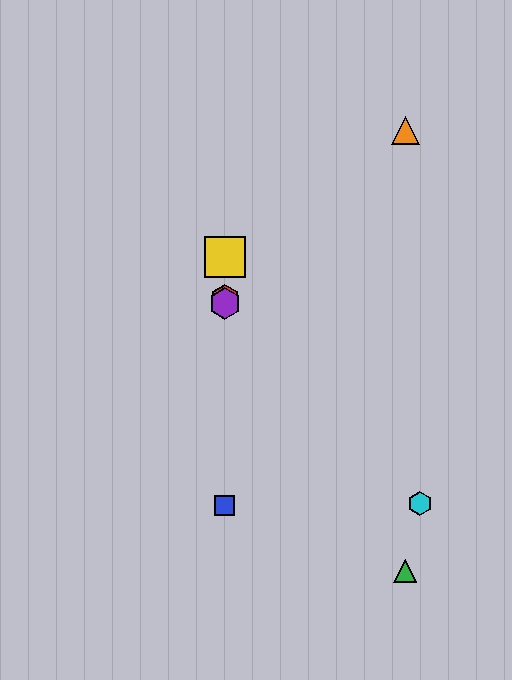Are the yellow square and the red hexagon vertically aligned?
Yes, both are at x≈225.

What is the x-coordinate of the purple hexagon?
The purple hexagon is at x≈225.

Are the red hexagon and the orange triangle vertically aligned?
No, the red hexagon is at x≈225 and the orange triangle is at x≈405.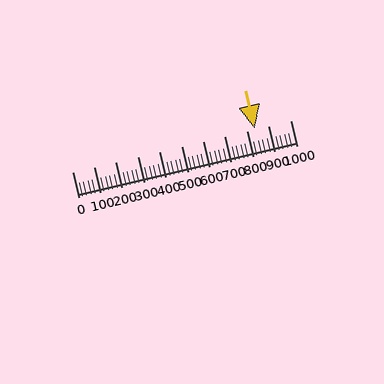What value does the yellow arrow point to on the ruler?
The yellow arrow points to approximately 838.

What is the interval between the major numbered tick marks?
The major tick marks are spaced 100 units apart.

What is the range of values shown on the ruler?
The ruler shows values from 0 to 1000.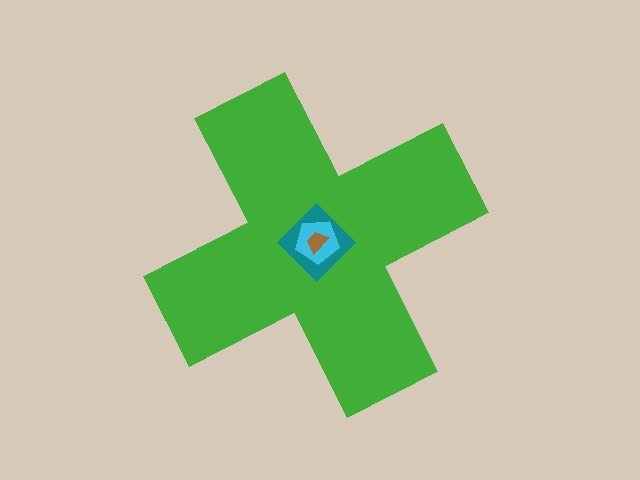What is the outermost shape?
The green cross.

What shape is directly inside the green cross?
The teal diamond.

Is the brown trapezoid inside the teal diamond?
Yes.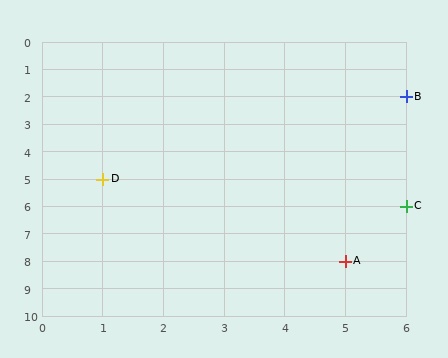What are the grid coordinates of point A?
Point A is at grid coordinates (5, 8).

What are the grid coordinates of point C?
Point C is at grid coordinates (6, 6).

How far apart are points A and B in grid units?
Points A and B are 1 column and 6 rows apart (about 6.1 grid units diagonally).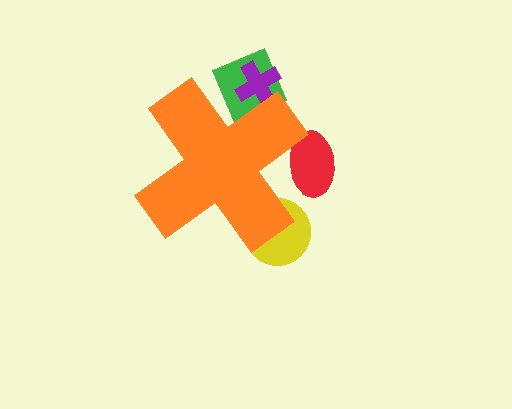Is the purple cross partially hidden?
Yes, the purple cross is partially hidden behind the orange cross.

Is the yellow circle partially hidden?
Yes, the yellow circle is partially hidden behind the orange cross.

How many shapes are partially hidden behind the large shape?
4 shapes are partially hidden.